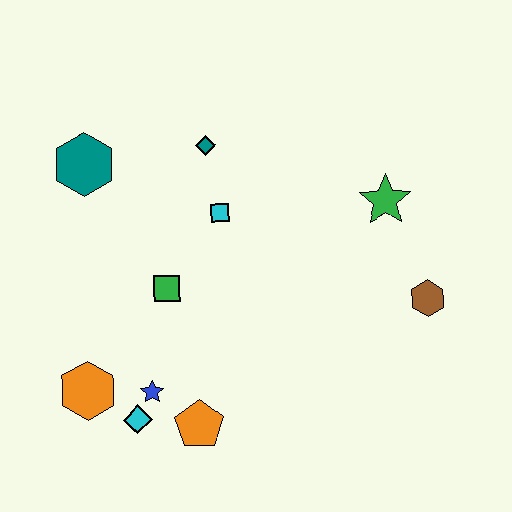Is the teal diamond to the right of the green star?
No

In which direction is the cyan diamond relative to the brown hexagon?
The cyan diamond is to the left of the brown hexagon.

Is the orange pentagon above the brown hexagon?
No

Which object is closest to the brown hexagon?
The green star is closest to the brown hexagon.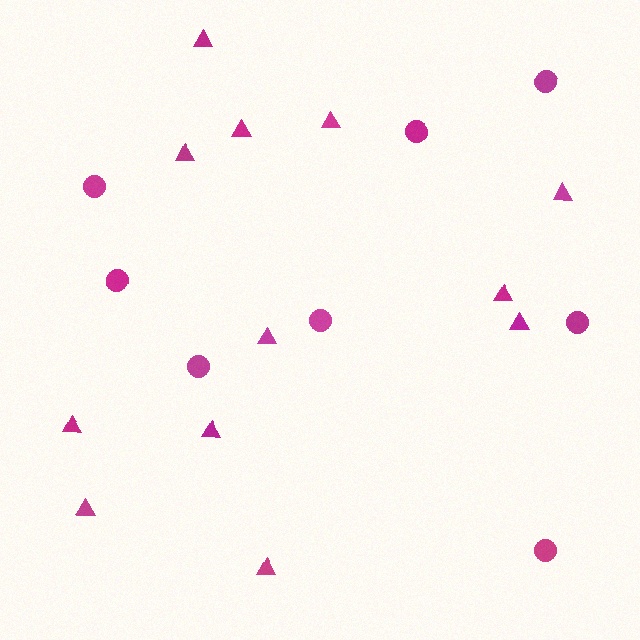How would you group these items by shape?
There are 2 groups: one group of triangles (12) and one group of circles (8).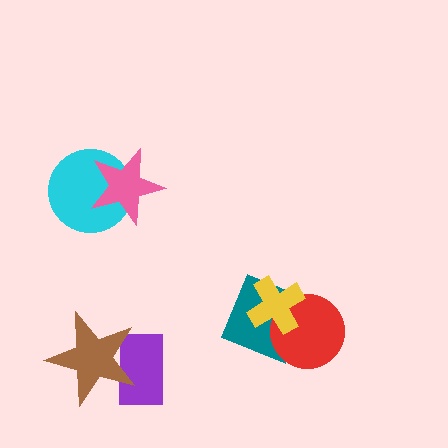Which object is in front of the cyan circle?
The pink star is in front of the cyan circle.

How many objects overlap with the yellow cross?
2 objects overlap with the yellow cross.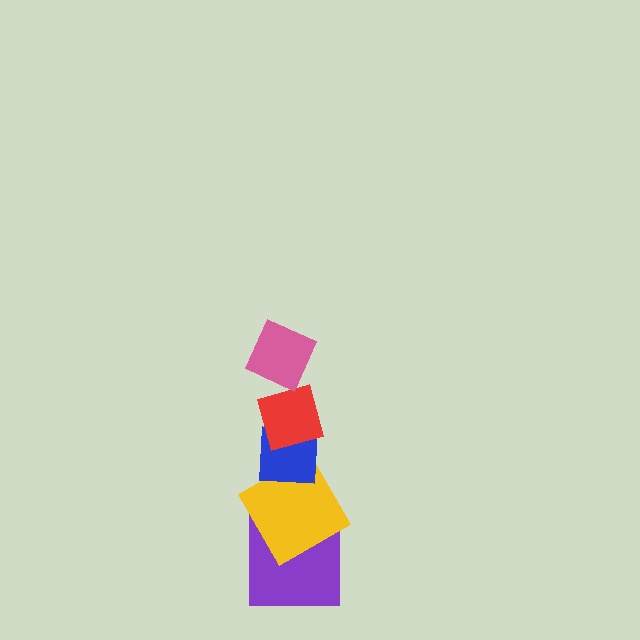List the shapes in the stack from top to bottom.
From top to bottom: the pink diamond, the red diamond, the blue square, the yellow square, the purple square.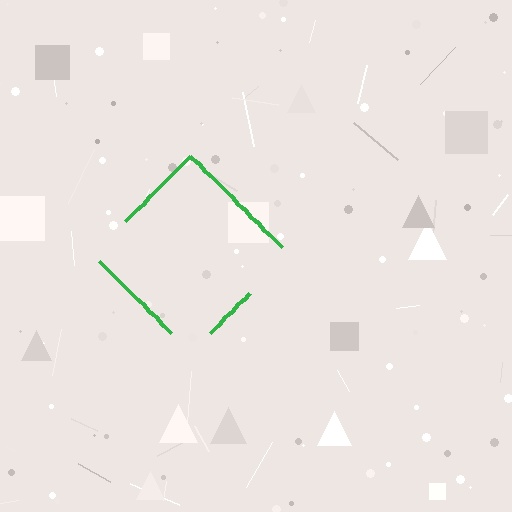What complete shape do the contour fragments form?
The contour fragments form a diamond.